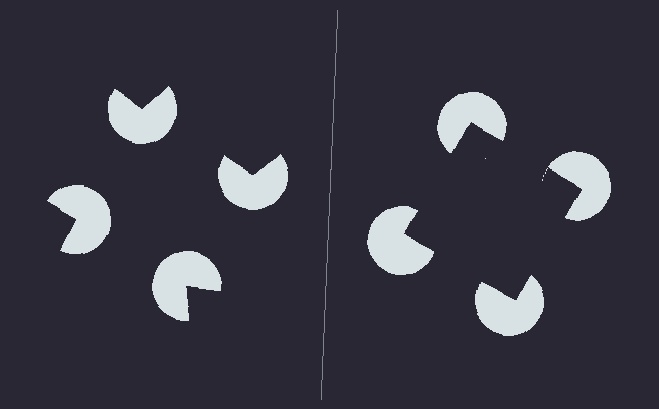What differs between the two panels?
The pac-man discs are positioned identically on both sides; only the wedge orientations differ. On the right they align to a square; on the left they are misaligned.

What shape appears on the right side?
An illusory square.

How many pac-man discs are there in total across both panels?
8 — 4 on each side.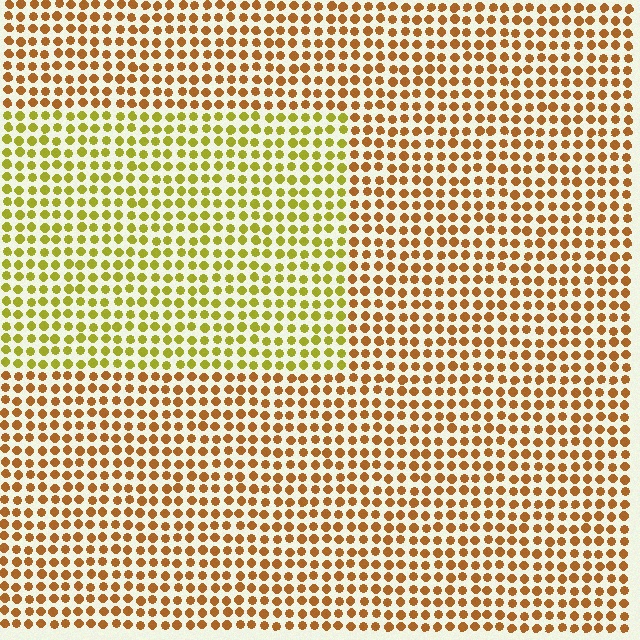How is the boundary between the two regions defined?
The boundary is defined purely by a slight shift in hue (about 37 degrees). Spacing, size, and orientation are identical on both sides.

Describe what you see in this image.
The image is filled with small brown elements in a uniform arrangement. A rectangle-shaped region is visible where the elements are tinted to a slightly different hue, forming a subtle color boundary.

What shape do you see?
I see a rectangle.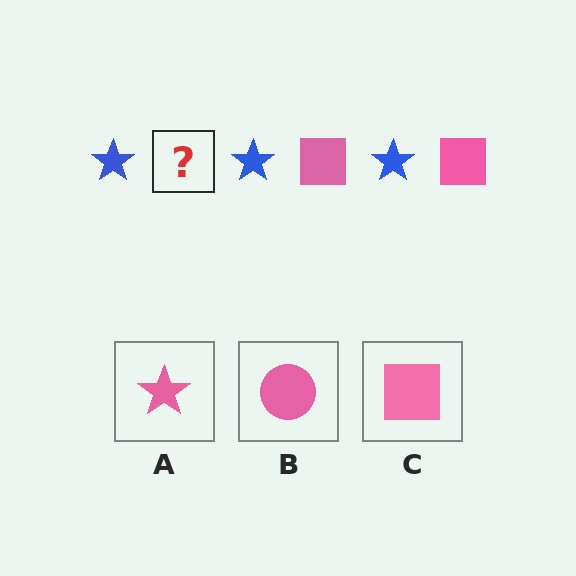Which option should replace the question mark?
Option C.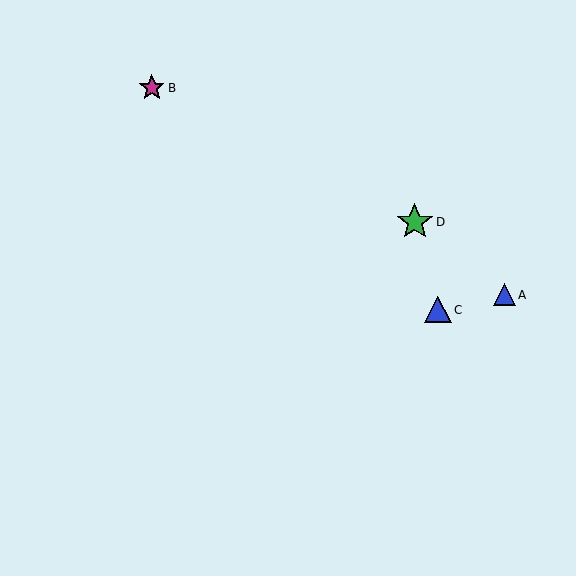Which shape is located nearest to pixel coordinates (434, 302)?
The blue triangle (labeled C) at (438, 310) is nearest to that location.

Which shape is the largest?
The green star (labeled D) is the largest.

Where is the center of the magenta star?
The center of the magenta star is at (152, 88).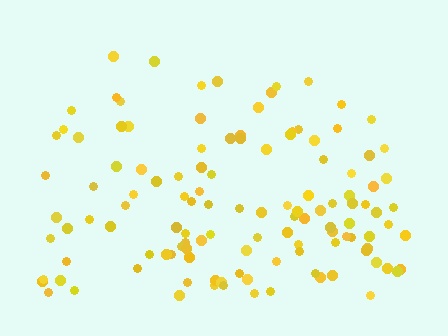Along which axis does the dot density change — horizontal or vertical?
Vertical.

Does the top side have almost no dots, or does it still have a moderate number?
Still a moderate number, just noticeably fewer than the bottom.